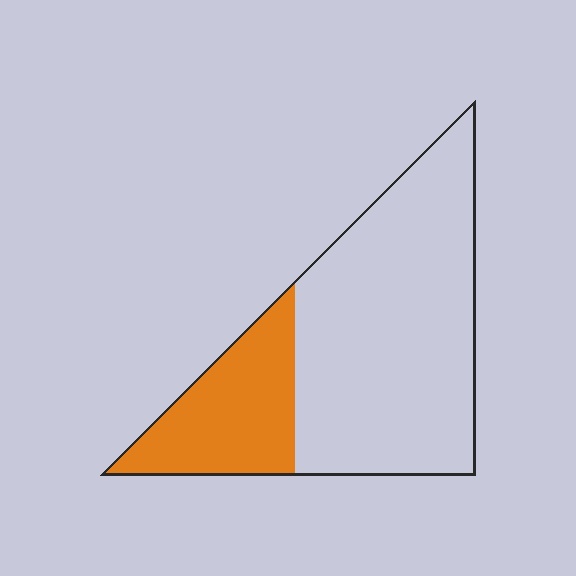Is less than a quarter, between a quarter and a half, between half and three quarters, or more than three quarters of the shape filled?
Between a quarter and a half.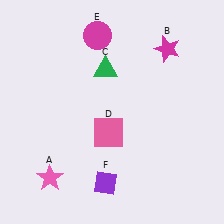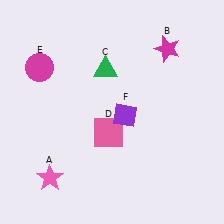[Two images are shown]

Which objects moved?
The objects that moved are: the magenta circle (E), the purple diamond (F).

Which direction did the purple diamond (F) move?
The purple diamond (F) moved up.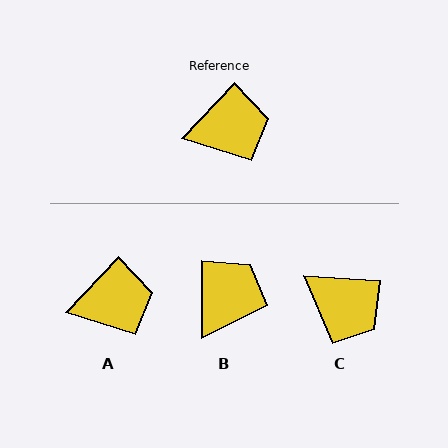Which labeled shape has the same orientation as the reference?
A.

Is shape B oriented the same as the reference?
No, it is off by about 43 degrees.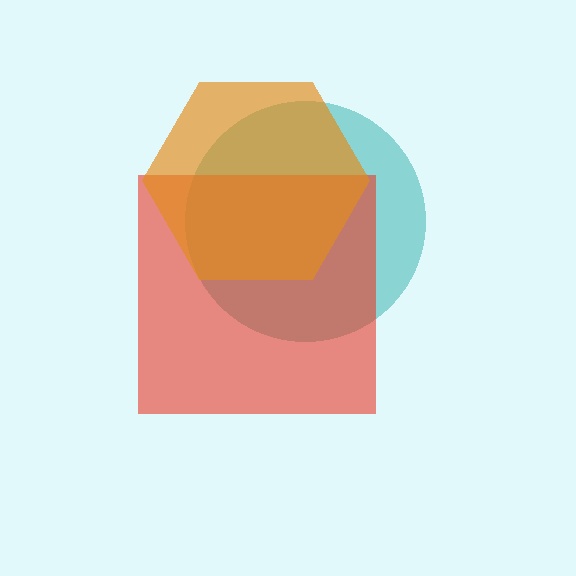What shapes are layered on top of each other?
The layered shapes are: a teal circle, a red square, an orange hexagon.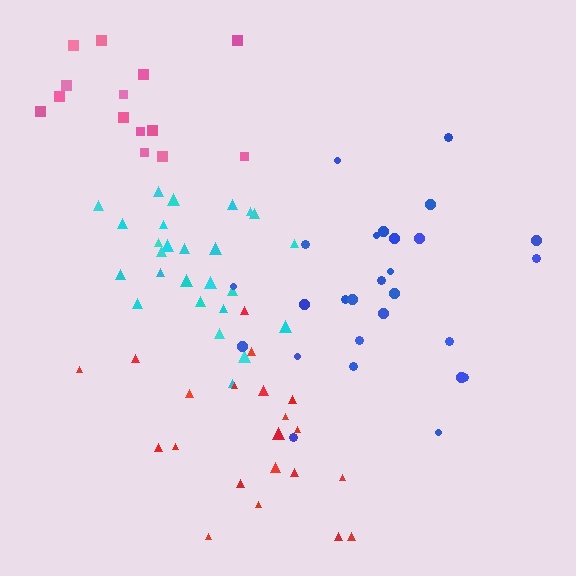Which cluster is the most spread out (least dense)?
Pink.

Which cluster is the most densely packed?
Cyan.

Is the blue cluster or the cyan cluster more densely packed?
Cyan.